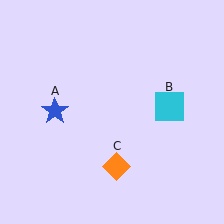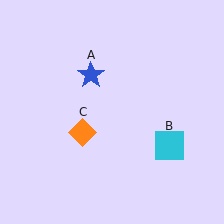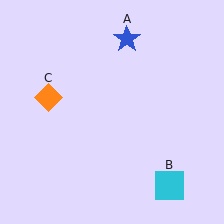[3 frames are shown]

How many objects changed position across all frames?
3 objects changed position: blue star (object A), cyan square (object B), orange diamond (object C).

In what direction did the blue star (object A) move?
The blue star (object A) moved up and to the right.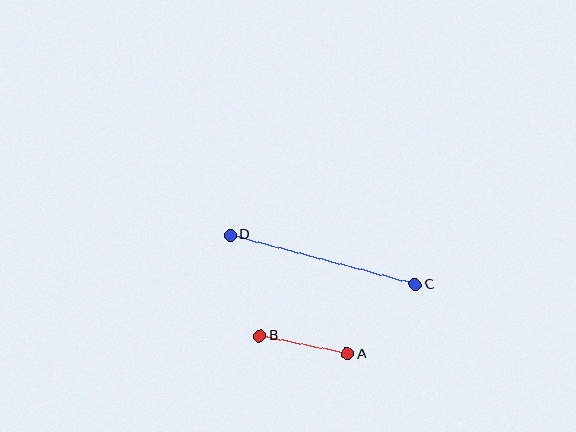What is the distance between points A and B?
The distance is approximately 90 pixels.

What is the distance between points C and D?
The distance is approximately 191 pixels.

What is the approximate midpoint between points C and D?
The midpoint is at approximately (323, 260) pixels.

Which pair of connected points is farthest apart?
Points C and D are farthest apart.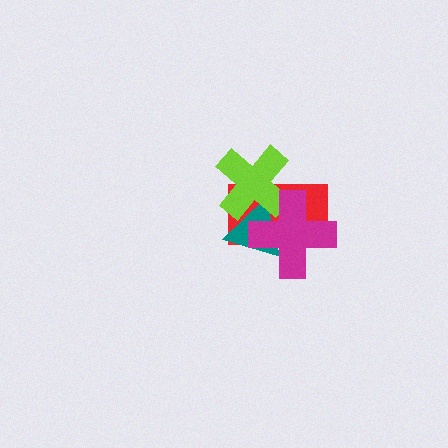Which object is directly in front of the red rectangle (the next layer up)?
The teal triangle is directly in front of the red rectangle.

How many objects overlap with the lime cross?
3 objects overlap with the lime cross.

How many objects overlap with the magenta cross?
3 objects overlap with the magenta cross.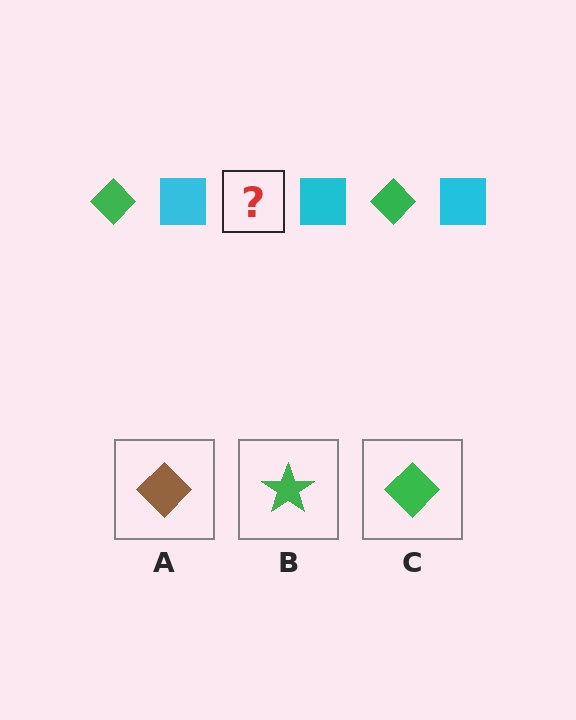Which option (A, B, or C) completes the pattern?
C.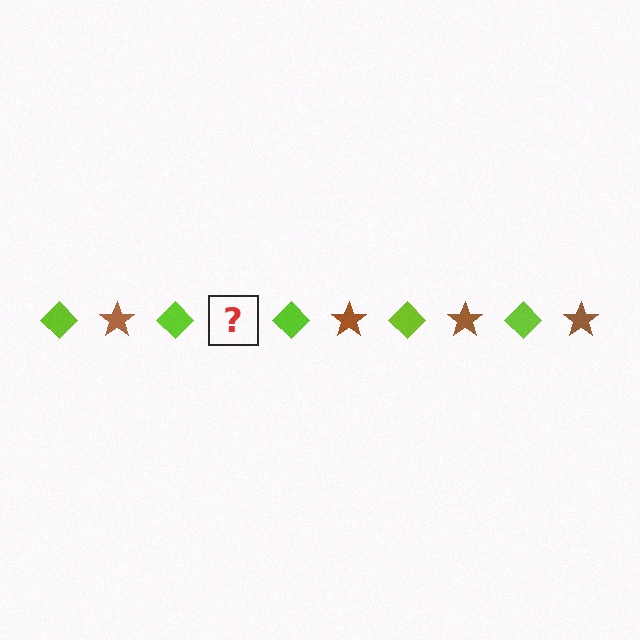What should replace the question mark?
The question mark should be replaced with a brown star.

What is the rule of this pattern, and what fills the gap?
The rule is that the pattern alternates between lime diamond and brown star. The gap should be filled with a brown star.